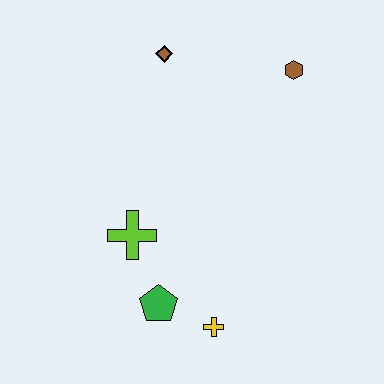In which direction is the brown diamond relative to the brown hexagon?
The brown diamond is to the left of the brown hexagon.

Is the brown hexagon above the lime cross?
Yes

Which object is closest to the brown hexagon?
The brown diamond is closest to the brown hexagon.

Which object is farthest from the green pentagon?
The brown hexagon is farthest from the green pentagon.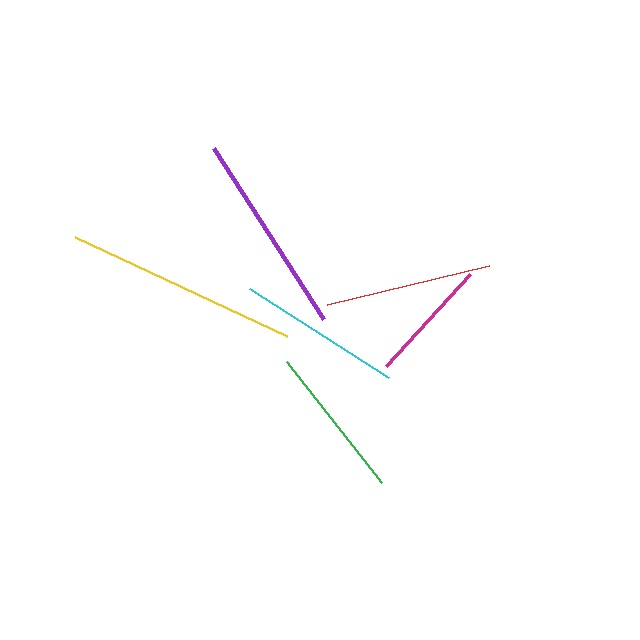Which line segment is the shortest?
The magenta line is the shortest at approximately 125 pixels.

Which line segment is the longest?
The yellow line is the longest at approximately 234 pixels.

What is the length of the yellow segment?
The yellow segment is approximately 234 pixels long.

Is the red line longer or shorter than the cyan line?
The red line is longer than the cyan line.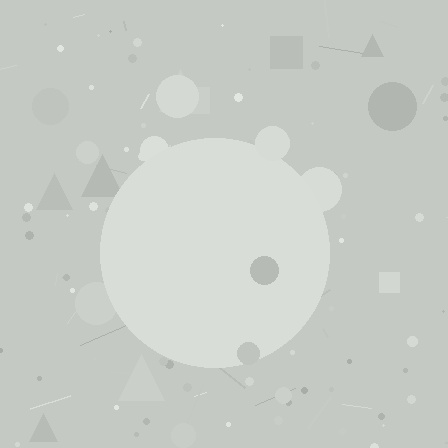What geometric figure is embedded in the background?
A circle is embedded in the background.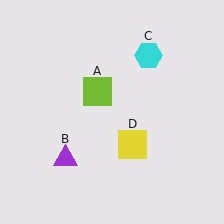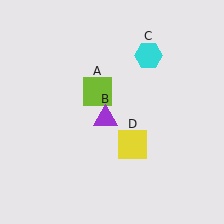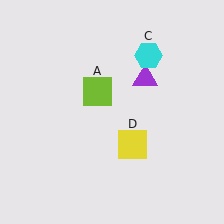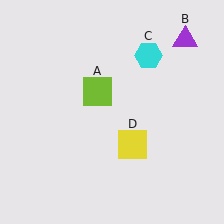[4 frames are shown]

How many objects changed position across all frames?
1 object changed position: purple triangle (object B).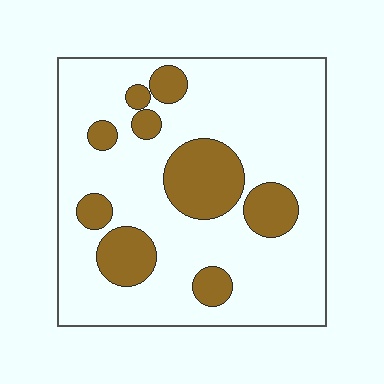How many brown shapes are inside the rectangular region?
9.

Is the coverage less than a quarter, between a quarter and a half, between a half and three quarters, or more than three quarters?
Less than a quarter.